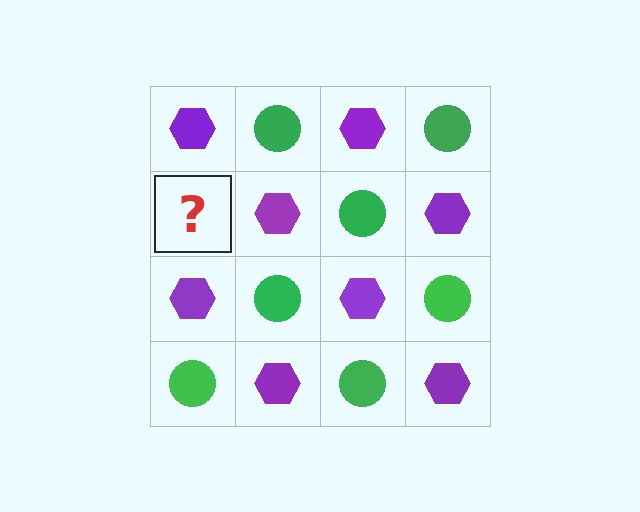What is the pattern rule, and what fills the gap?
The rule is that it alternates purple hexagon and green circle in a checkerboard pattern. The gap should be filled with a green circle.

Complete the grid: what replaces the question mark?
The question mark should be replaced with a green circle.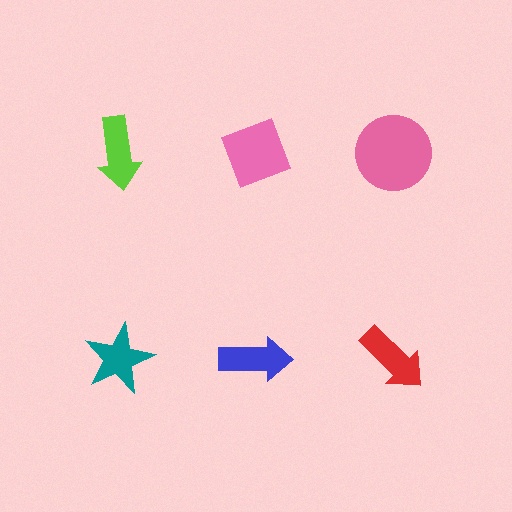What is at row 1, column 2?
A pink diamond.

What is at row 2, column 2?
A blue arrow.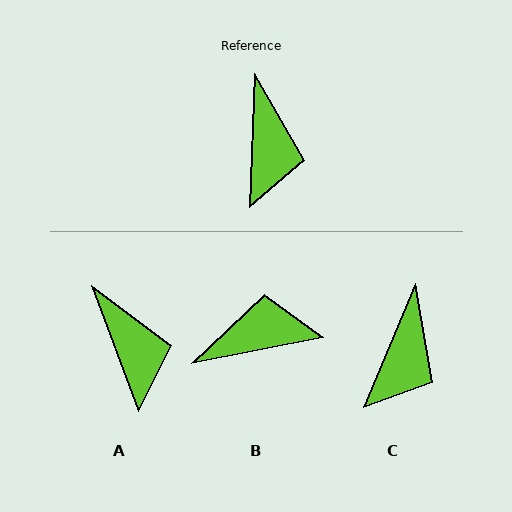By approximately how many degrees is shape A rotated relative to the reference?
Approximately 23 degrees counter-clockwise.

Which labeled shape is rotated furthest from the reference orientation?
B, about 103 degrees away.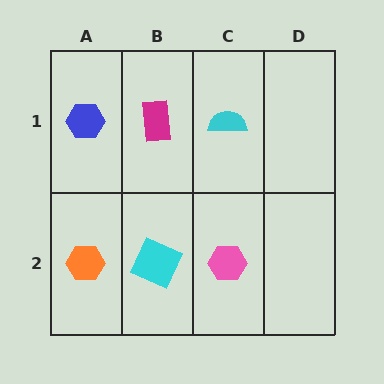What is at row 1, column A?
A blue hexagon.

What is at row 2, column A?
An orange hexagon.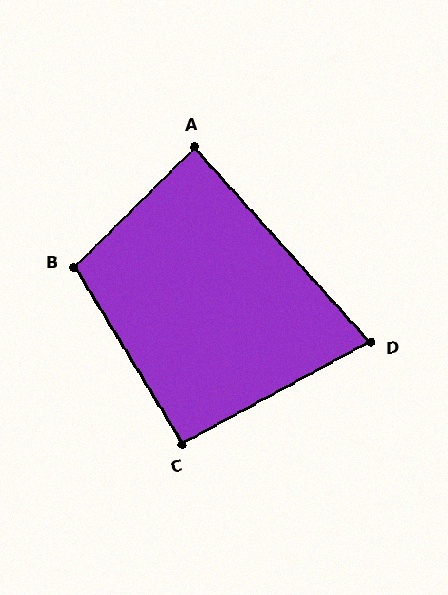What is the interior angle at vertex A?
Approximately 87 degrees (approximately right).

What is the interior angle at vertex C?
Approximately 93 degrees (approximately right).